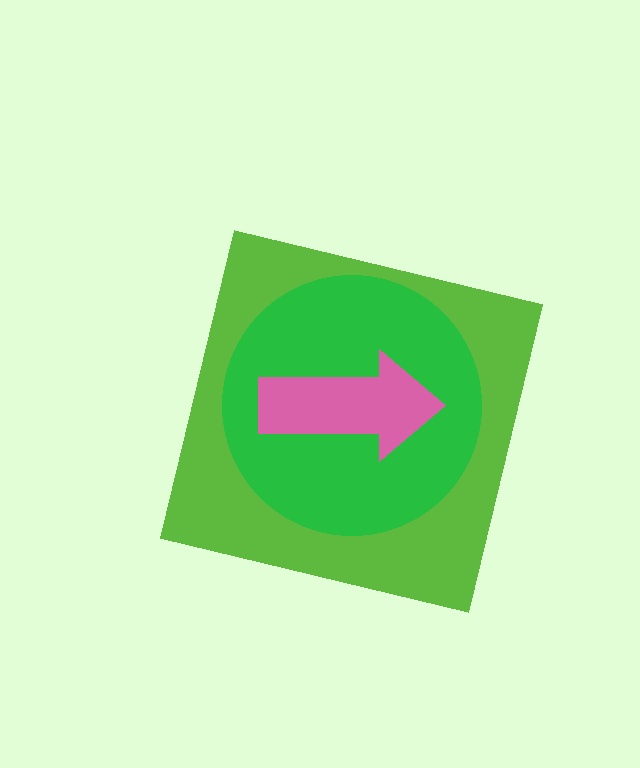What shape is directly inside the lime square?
The green circle.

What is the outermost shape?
The lime square.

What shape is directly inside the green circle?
The pink arrow.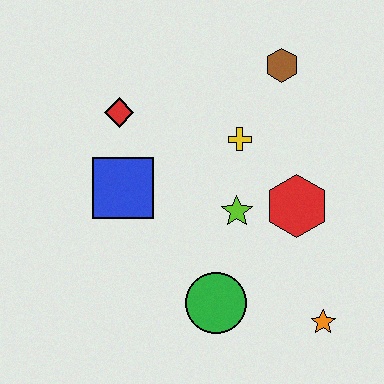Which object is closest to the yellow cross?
The lime star is closest to the yellow cross.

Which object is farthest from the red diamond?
The orange star is farthest from the red diamond.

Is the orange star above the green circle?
No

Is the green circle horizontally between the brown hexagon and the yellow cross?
No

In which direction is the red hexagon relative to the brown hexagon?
The red hexagon is below the brown hexagon.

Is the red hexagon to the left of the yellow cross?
No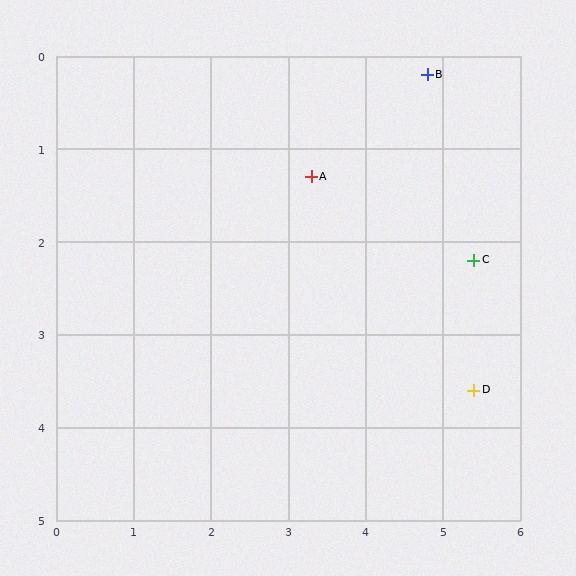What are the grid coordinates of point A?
Point A is at approximately (3.3, 1.3).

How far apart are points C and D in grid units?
Points C and D are about 1.4 grid units apart.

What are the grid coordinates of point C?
Point C is at approximately (5.4, 2.2).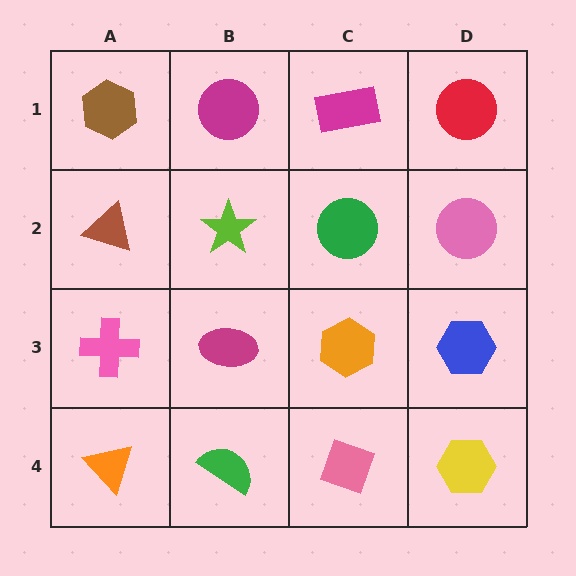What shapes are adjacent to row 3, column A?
A brown triangle (row 2, column A), an orange triangle (row 4, column A), a magenta ellipse (row 3, column B).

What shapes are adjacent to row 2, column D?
A red circle (row 1, column D), a blue hexagon (row 3, column D), a green circle (row 2, column C).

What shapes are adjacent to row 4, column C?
An orange hexagon (row 3, column C), a green semicircle (row 4, column B), a yellow hexagon (row 4, column D).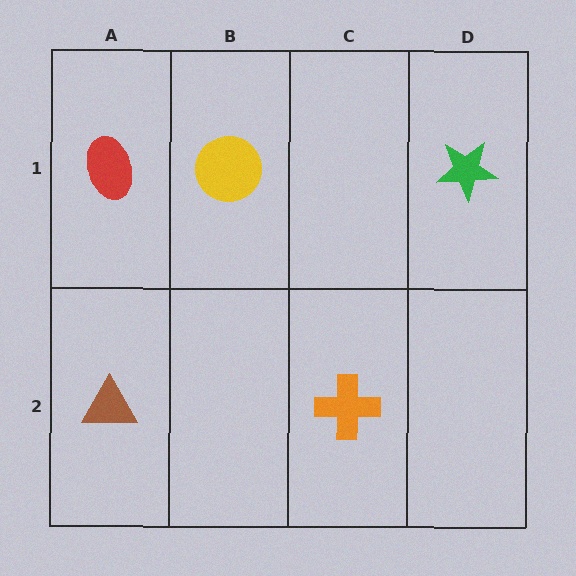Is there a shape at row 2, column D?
No, that cell is empty.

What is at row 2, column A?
A brown triangle.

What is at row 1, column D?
A green star.